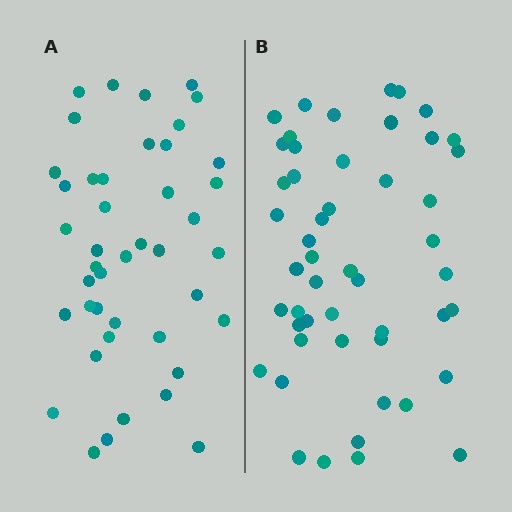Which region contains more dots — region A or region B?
Region B (the right region) has more dots.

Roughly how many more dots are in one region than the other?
Region B has roughly 8 or so more dots than region A.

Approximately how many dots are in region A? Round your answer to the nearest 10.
About 40 dots. (The exact count is 43, which rounds to 40.)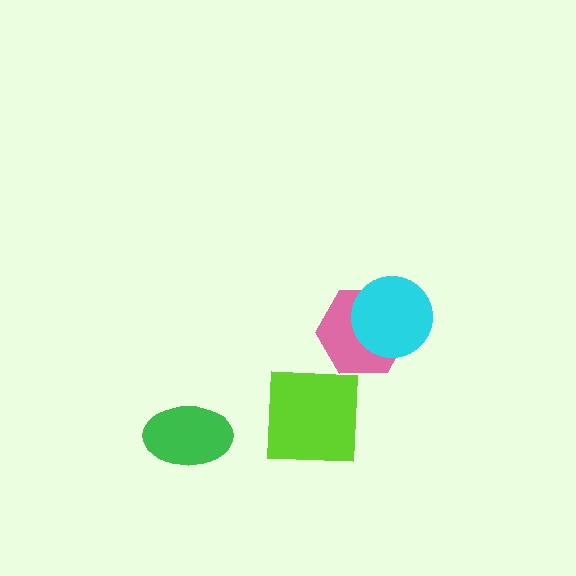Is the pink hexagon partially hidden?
Yes, it is partially covered by another shape.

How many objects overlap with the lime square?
0 objects overlap with the lime square.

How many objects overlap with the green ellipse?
0 objects overlap with the green ellipse.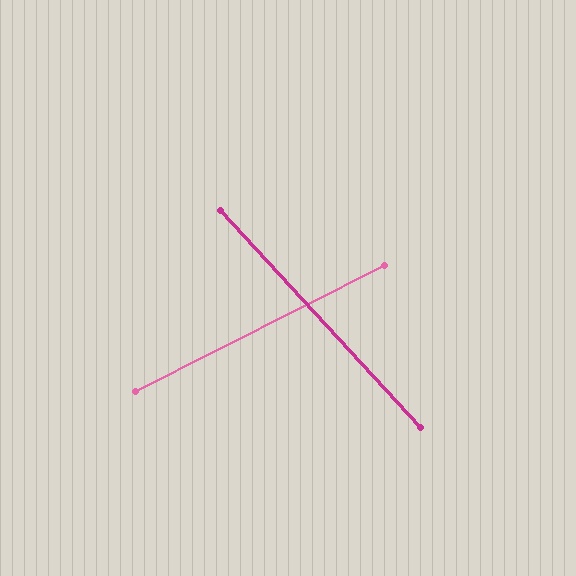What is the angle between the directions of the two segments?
Approximately 74 degrees.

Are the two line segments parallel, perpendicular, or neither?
Neither parallel nor perpendicular — they differ by about 74°.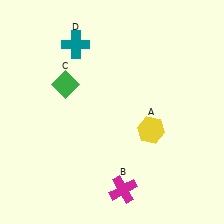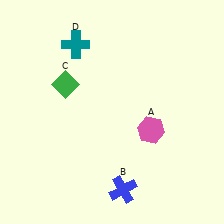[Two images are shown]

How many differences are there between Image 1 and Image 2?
There are 2 differences between the two images.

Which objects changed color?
A changed from yellow to pink. B changed from magenta to blue.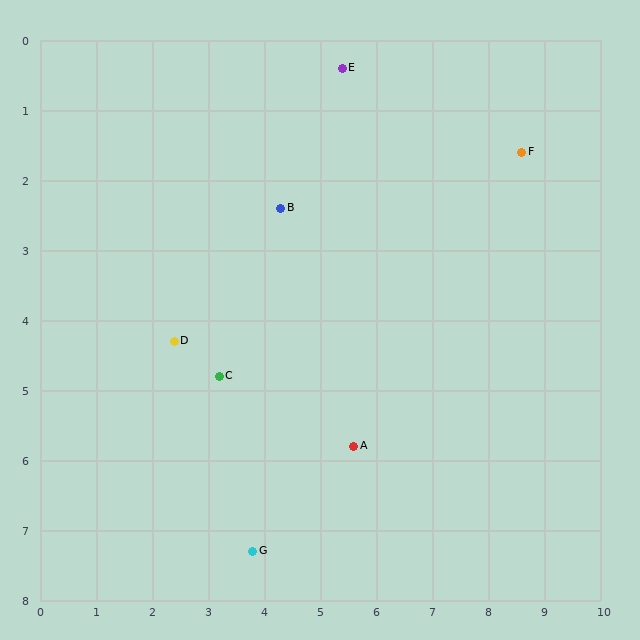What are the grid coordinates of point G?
Point G is at approximately (3.8, 7.3).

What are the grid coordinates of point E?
Point E is at approximately (5.4, 0.4).